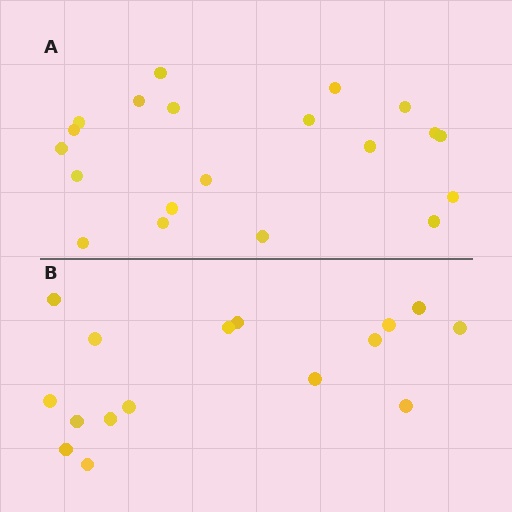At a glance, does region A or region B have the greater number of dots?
Region A (the top region) has more dots.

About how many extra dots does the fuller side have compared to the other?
Region A has about 4 more dots than region B.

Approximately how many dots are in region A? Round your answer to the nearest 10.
About 20 dots.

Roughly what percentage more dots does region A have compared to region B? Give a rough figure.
About 25% more.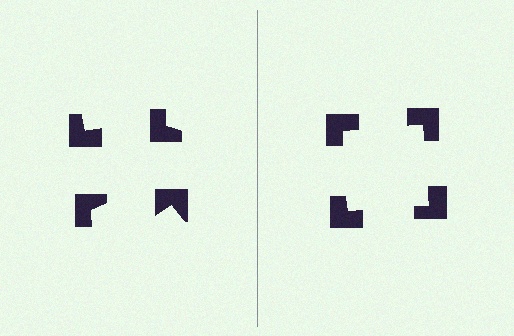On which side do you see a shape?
An illusory square appears on the right side. On the left side the wedge cuts are rotated, so no coherent shape forms.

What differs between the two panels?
The notched squares are positioned identically on both sides; only the wedge orientations differ. On the right they align to a square; on the left they are misaligned.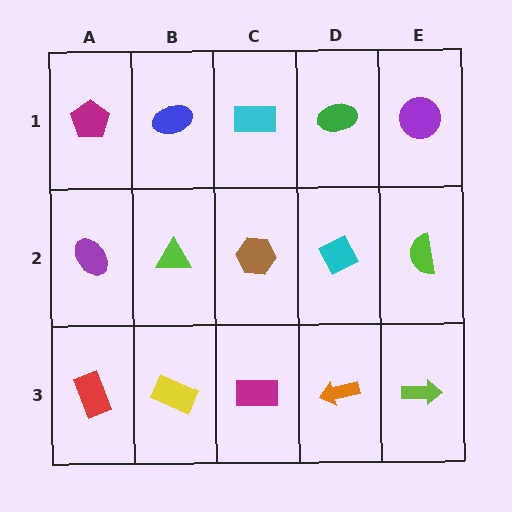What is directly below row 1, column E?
A lime semicircle.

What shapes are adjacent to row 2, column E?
A purple circle (row 1, column E), a lime arrow (row 3, column E), a cyan diamond (row 2, column D).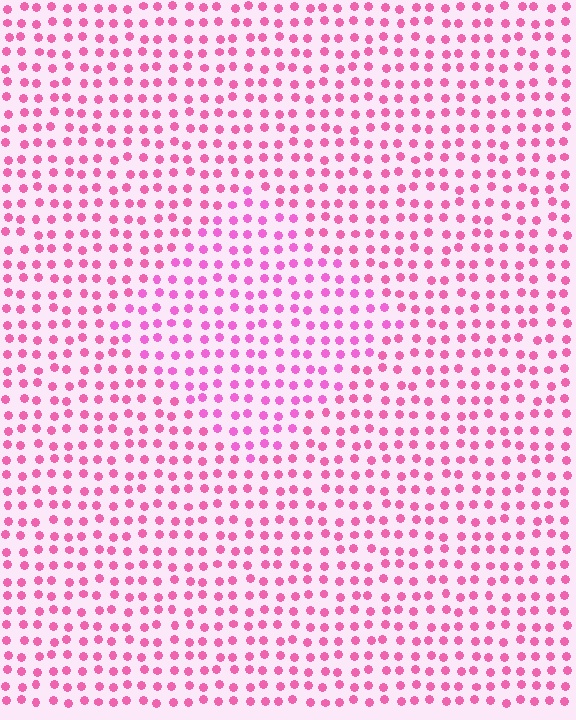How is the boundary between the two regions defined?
The boundary is defined purely by a slight shift in hue (about 17 degrees). Spacing, size, and orientation are identical on both sides.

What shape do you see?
I see a diamond.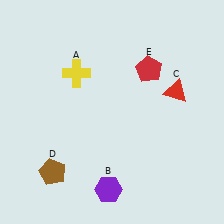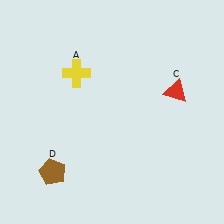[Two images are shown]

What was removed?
The purple hexagon (B), the red pentagon (E) were removed in Image 2.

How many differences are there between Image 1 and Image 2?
There are 2 differences between the two images.